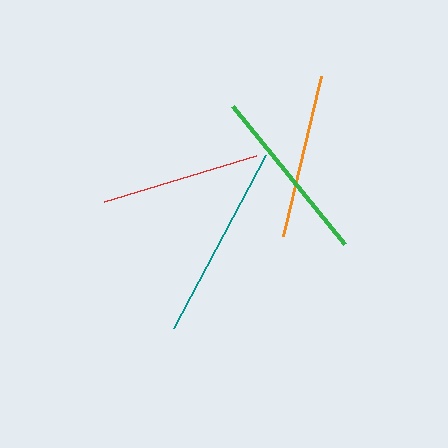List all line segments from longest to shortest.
From longest to shortest: teal, green, orange, red.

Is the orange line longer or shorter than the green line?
The green line is longer than the orange line.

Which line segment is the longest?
The teal line is the longest at approximately 197 pixels.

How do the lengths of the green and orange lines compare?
The green and orange lines are approximately the same length.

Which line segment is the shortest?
The red line is the shortest at approximately 158 pixels.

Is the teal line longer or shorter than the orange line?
The teal line is longer than the orange line.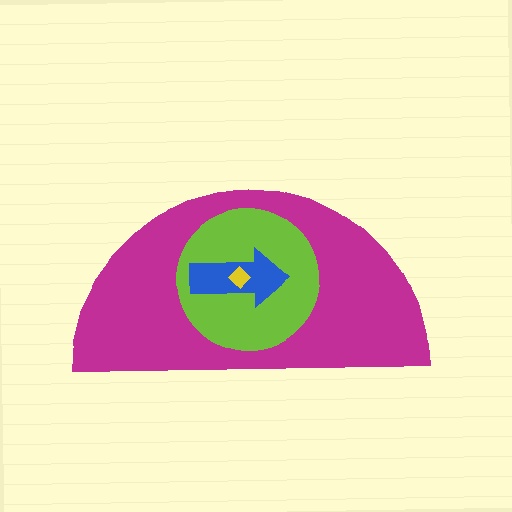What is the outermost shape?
The magenta semicircle.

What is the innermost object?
The yellow diamond.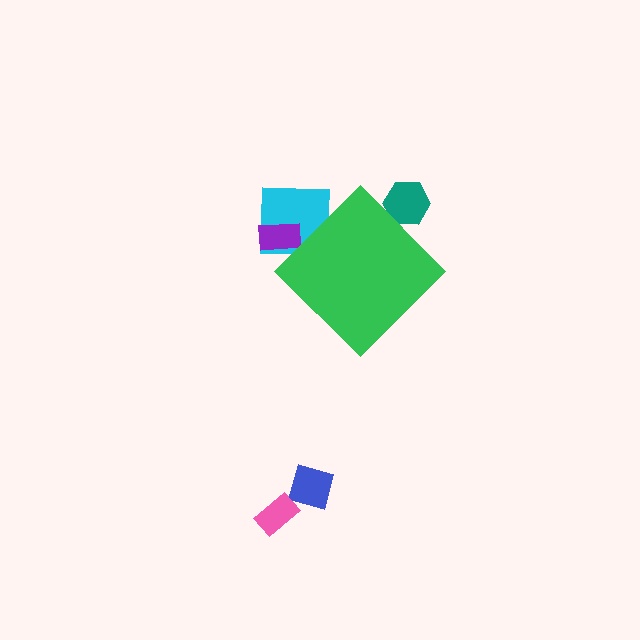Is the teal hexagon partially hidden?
Yes, the teal hexagon is partially hidden behind the green diamond.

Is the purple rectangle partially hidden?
Yes, the purple rectangle is partially hidden behind the green diamond.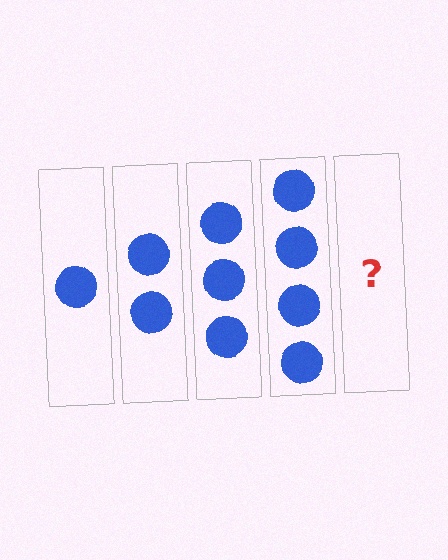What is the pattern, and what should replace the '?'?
The pattern is that each step adds one more circle. The '?' should be 5 circles.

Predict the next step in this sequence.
The next step is 5 circles.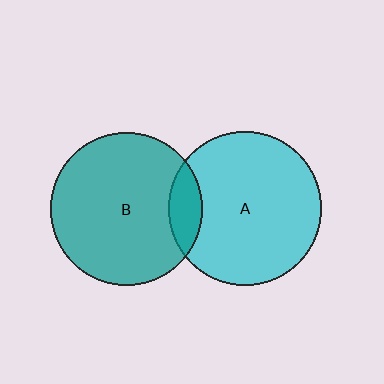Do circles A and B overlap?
Yes.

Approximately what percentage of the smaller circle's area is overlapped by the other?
Approximately 15%.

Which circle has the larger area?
Circle A (cyan).